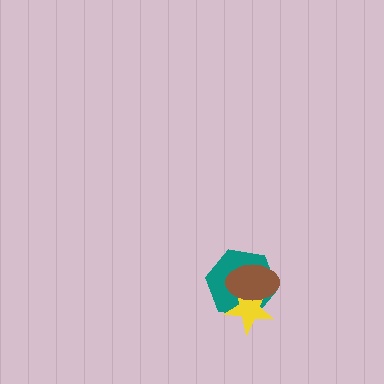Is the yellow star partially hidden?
Yes, it is partially covered by another shape.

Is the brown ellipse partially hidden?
No, no other shape covers it.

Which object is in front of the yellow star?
The brown ellipse is in front of the yellow star.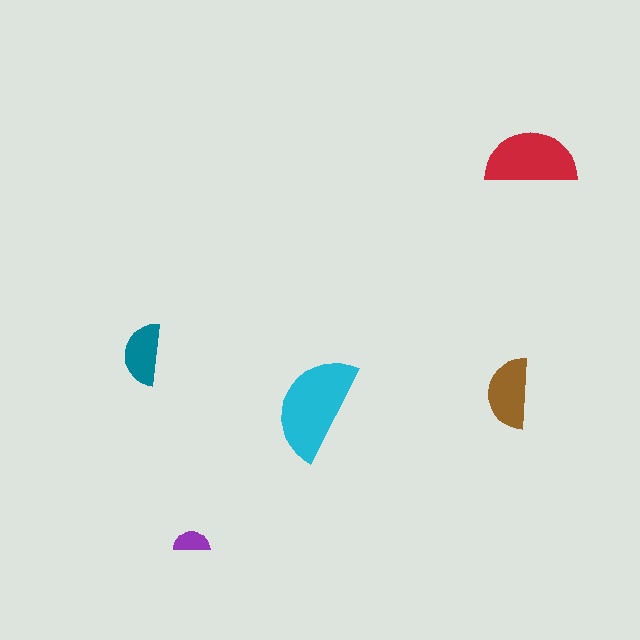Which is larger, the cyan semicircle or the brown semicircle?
The cyan one.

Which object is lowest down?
The purple semicircle is bottommost.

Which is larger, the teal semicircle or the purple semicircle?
The teal one.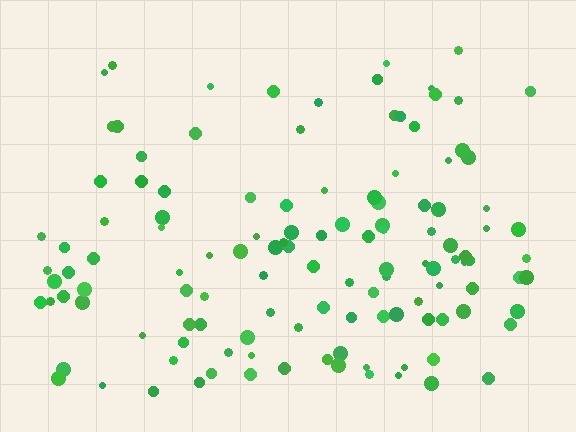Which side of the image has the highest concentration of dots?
The bottom.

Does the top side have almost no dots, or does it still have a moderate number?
Still a moderate number, just noticeably fewer than the bottom.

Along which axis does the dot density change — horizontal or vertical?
Vertical.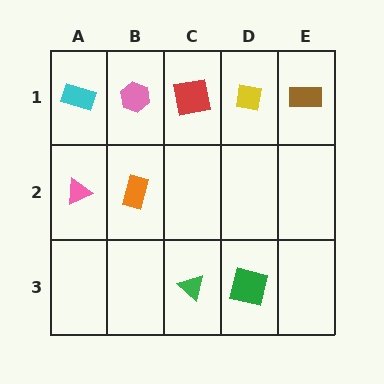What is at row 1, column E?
A brown rectangle.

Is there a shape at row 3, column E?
No, that cell is empty.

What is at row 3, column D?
A green square.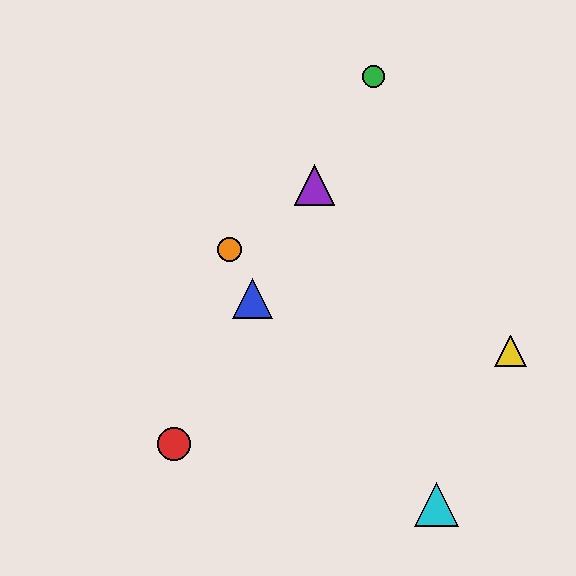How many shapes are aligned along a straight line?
4 shapes (the red circle, the blue triangle, the green circle, the purple triangle) are aligned along a straight line.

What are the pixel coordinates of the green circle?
The green circle is at (373, 76).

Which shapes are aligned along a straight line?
The red circle, the blue triangle, the green circle, the purple triangle are aligned along a straight line.